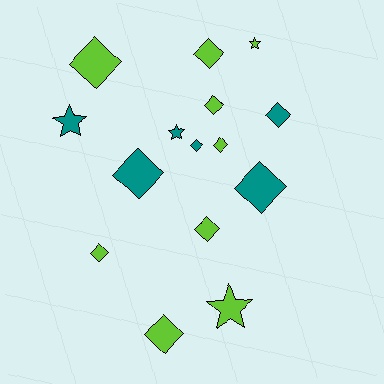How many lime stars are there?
There are 2 lime stars.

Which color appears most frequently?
Lime, with 9 objects.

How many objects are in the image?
There are 15 objects.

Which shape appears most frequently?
Diamond, with 11 objects.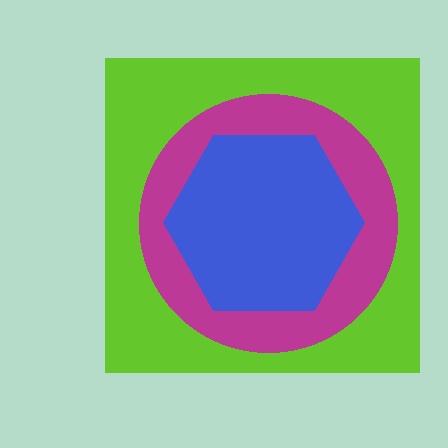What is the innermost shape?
The blue hexagon.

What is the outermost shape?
The lime square.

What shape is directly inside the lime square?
The magenta circle.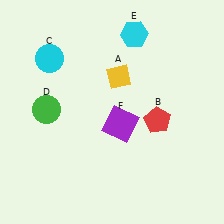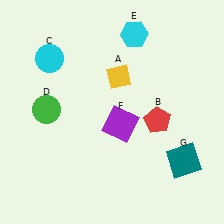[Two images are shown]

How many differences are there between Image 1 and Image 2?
There is 1 difference between the two images.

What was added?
A teal square (G) was added in Image 2.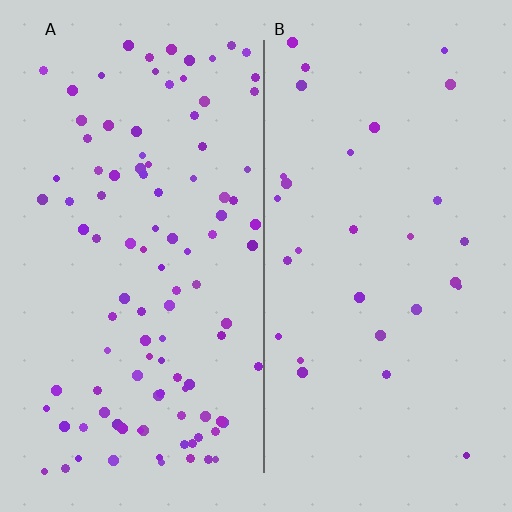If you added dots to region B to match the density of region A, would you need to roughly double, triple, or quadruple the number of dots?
Approximately triple.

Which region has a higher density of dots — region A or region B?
A (the left).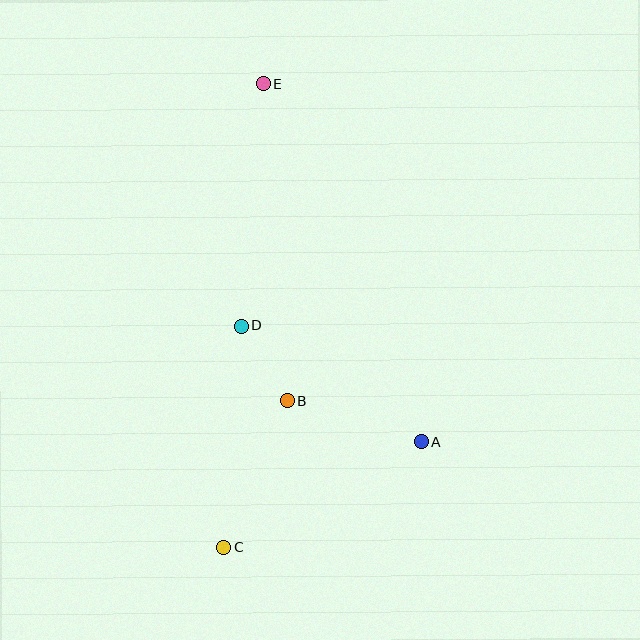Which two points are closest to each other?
Points B and D are closest to each other.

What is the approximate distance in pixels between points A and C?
The distance between A and C is approximately 224 pixels.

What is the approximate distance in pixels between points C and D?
The distance between C and D is approximately 222 pixels.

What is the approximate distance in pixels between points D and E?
The distance between D and E is approximately 243 pixels.